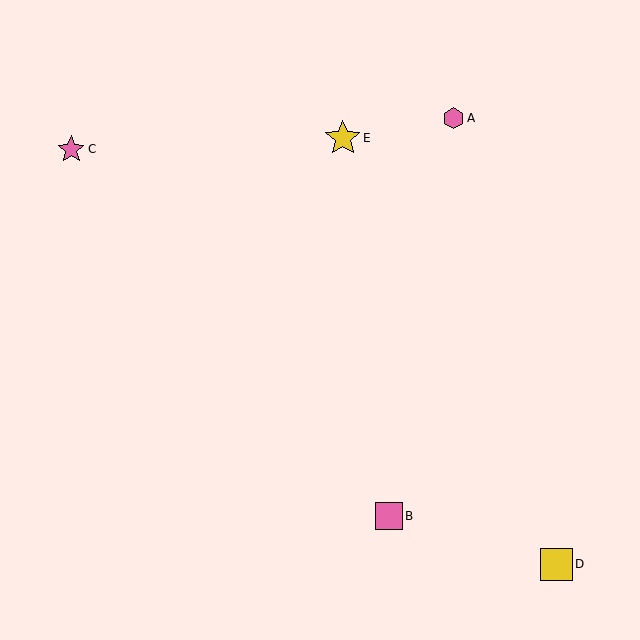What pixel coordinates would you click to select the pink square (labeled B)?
Click at (389, 516) to select the pink square B.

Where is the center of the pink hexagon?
The center of the pink hexagon is at (453, 118).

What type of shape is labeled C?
Shape C is a pink star.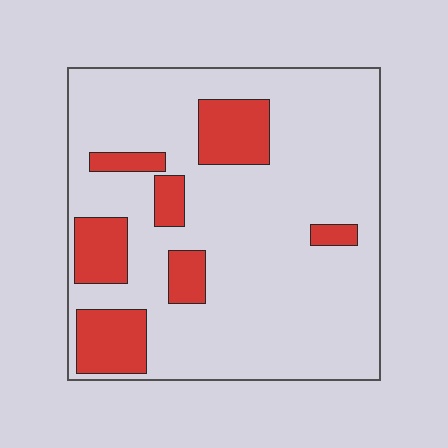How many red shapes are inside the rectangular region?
7.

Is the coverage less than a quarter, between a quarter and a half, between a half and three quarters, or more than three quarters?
Less than a quarter.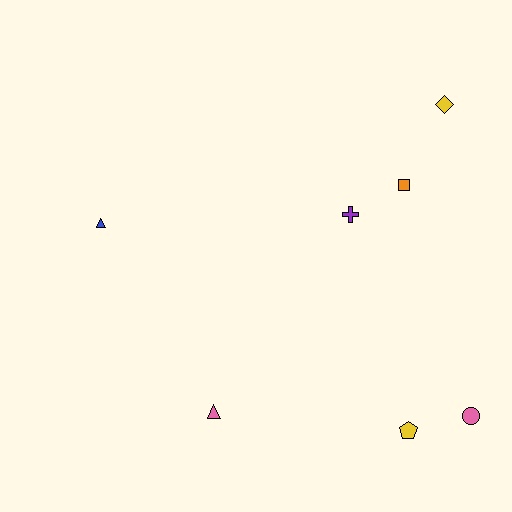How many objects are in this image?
There are 7 objects.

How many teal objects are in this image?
There are no teal objects.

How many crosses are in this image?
There is 1 cross.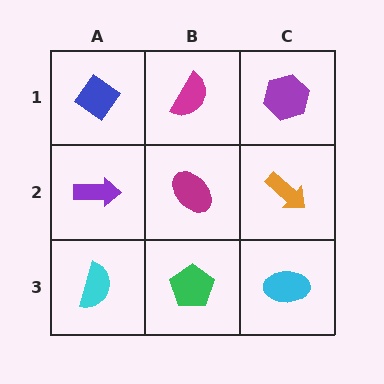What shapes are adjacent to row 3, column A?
A purple arrow (row 2, column A), a green pentagon (row 3, column B).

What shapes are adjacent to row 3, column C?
An orange arrow (row 2, column C), a green pentagon (row 3, column B).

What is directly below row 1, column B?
A magenta ellipse.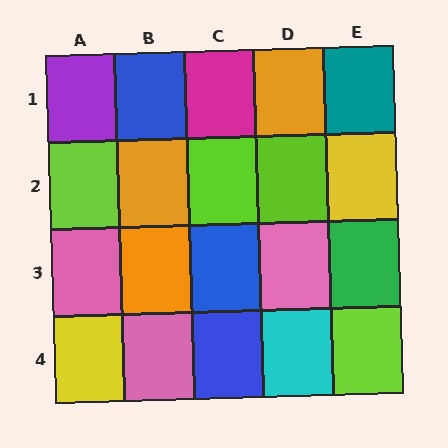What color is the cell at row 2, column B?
Orange.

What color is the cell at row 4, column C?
Blue.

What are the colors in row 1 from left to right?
Purple, blue, magenta, orange, teal.